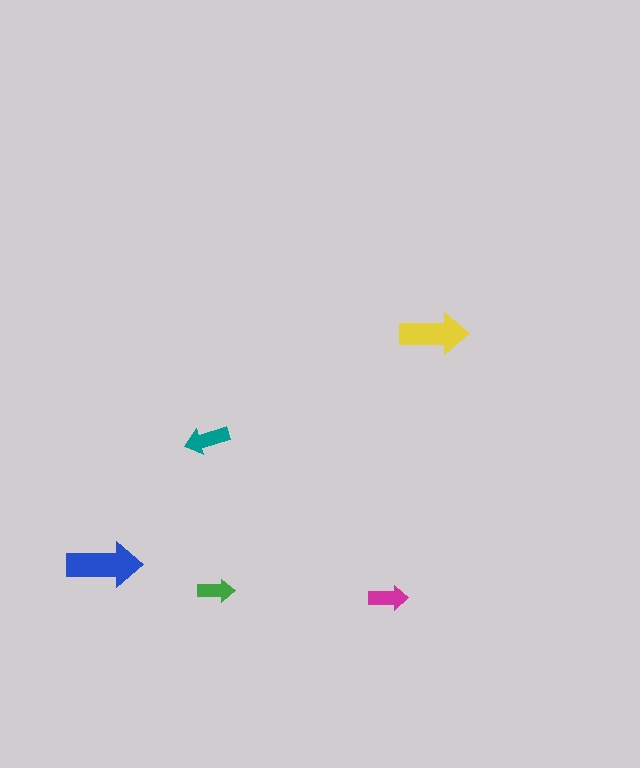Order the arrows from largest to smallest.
the blue one, the yellow one, the teal one, the magenta one, the green one.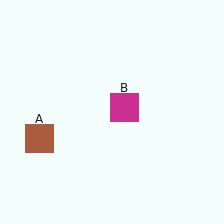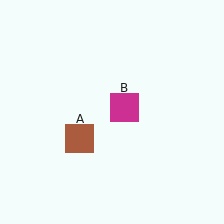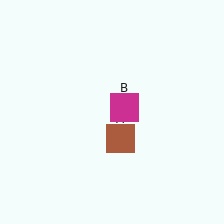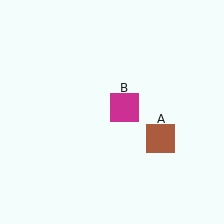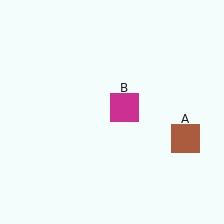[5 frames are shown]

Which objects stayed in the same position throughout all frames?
Magenta square (object B) remained stationary.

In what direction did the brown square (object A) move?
The brown square (object A) moved right.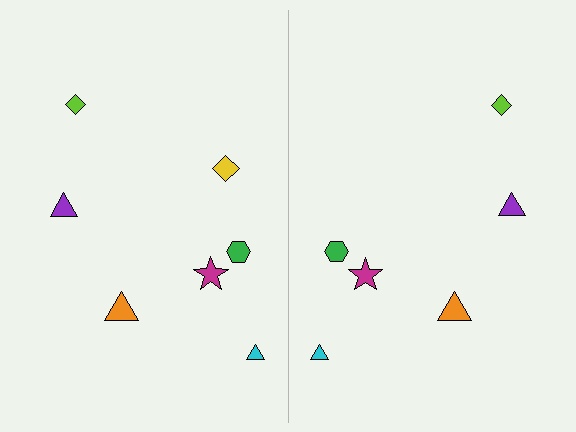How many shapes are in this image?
There are 13 shapes in this image.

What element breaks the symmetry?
A yellow diamond is missing from the right side.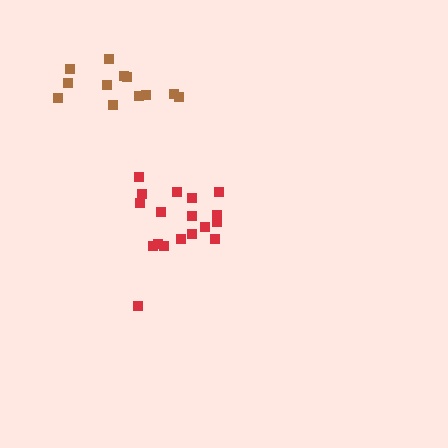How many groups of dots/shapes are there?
There are 2 groups.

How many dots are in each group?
Group 1: 18 dots, Group 2: 12 dots (30 total).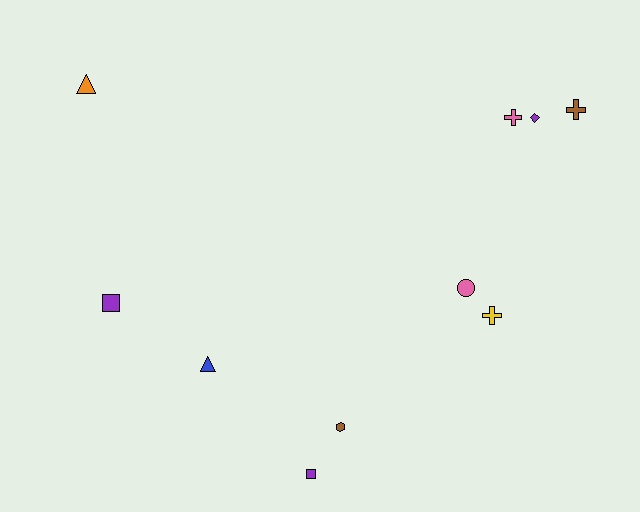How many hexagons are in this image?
There is 1 hexagon.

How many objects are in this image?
There are 10 objects.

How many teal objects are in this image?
There are no teal objects.